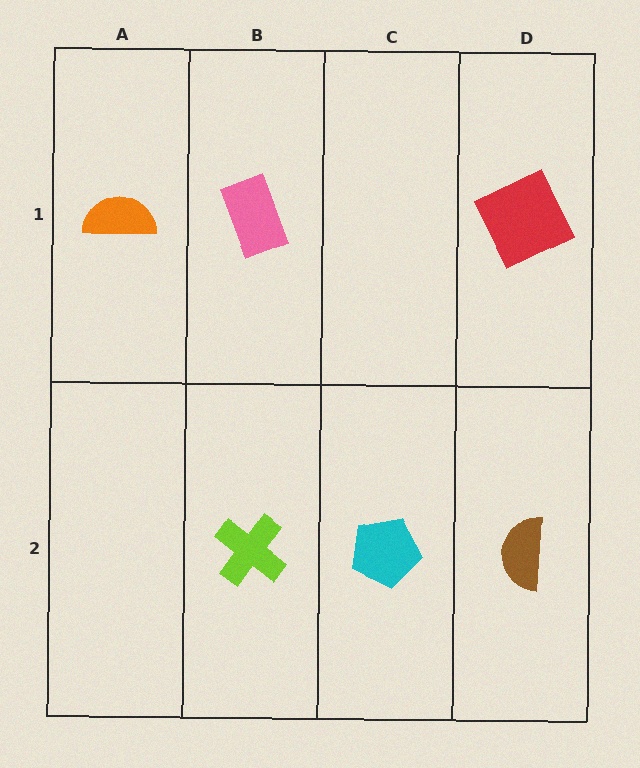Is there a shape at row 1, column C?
No, that cell is empty.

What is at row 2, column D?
A brown semicircle.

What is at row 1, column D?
A red square.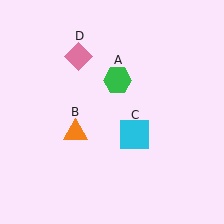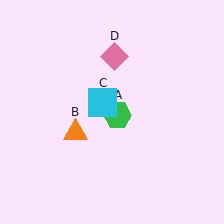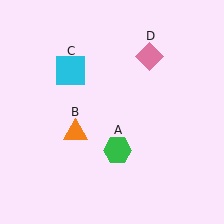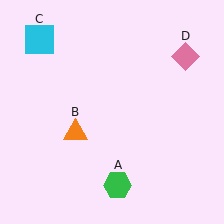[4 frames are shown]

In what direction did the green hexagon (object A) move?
The green hexagon (object A) moved down.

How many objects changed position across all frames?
3 objects changed position: green hexagon (object A), cyan square (object C), pink diamond (object D).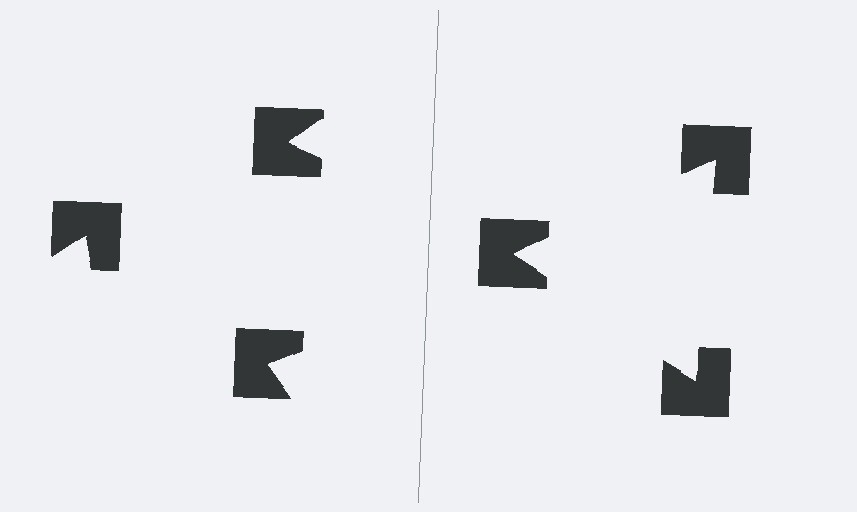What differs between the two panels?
The notched squares are positioned identically on both sides; only the wedge orientations differ. On the right they align to a triangle; on the left they are misaligned.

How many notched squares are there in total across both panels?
6 — 3 on each side.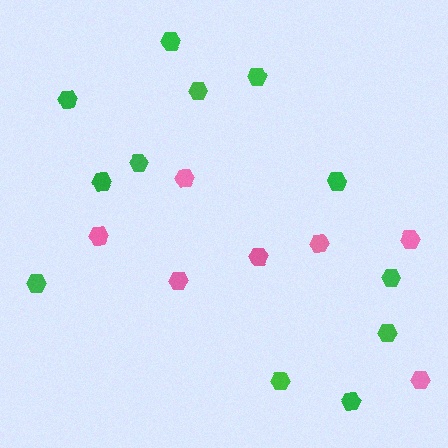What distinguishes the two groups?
There are 2 groups: one group of green hexagons (12) and one group of pink hexagons (7).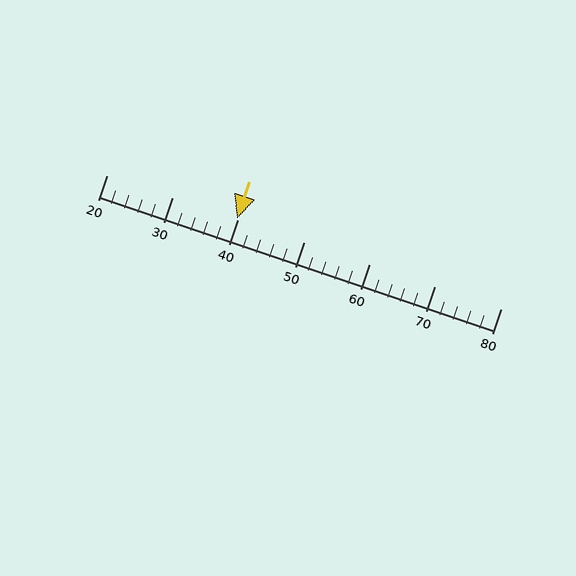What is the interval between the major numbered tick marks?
The major tick marks are spaced 10 units apart.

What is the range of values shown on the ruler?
The ruler shows values from 20 to 80.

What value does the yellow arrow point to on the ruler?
The yellow arrow points to approximately 40.